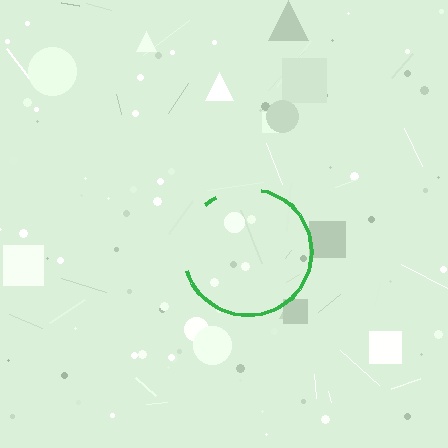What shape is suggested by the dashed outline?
The dashed outline suggests a circle.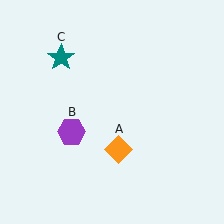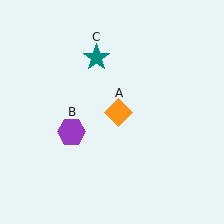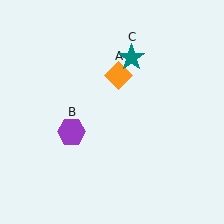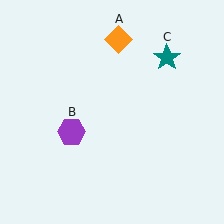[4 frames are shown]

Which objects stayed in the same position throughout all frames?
Purple hexagon (object B) remained stationary.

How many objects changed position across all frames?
2 objects changed position: orange diamond (object A), teal star (object C).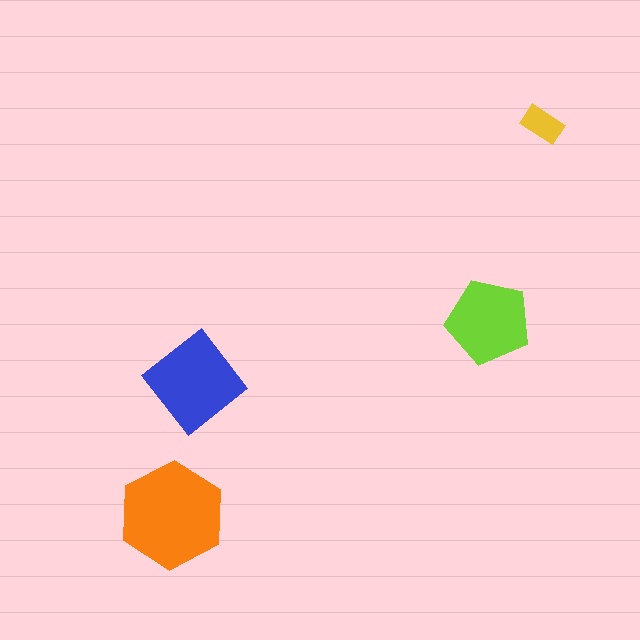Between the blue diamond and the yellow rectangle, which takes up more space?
The blue diamond.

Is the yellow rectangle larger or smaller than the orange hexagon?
Smaller.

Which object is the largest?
The orange hexagon.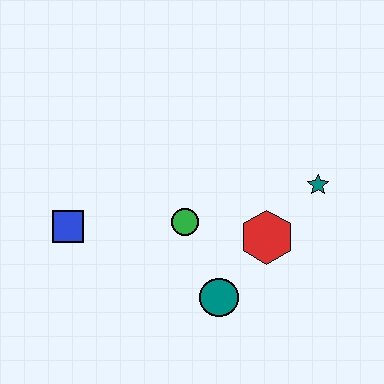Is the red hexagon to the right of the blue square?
Yes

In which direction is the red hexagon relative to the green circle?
The red hexagon is to the right of the green circle.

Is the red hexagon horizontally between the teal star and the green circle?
Yes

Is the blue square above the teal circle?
Yes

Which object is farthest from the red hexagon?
The blue square is farthest from the red hexagon.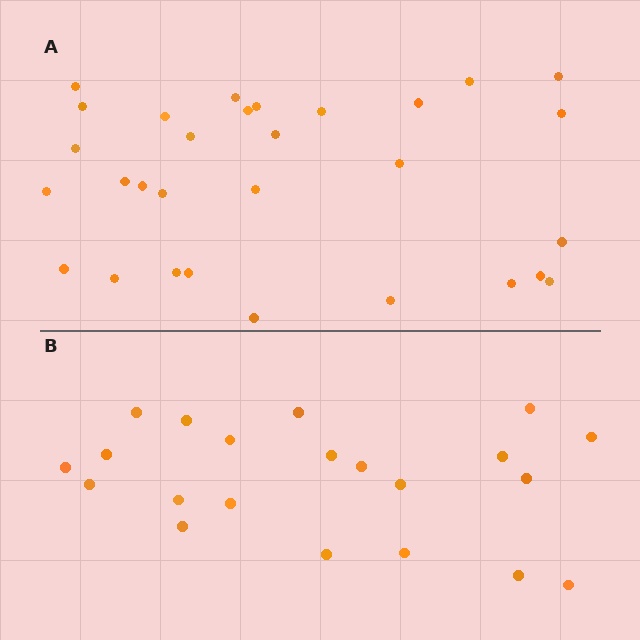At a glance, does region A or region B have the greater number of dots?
Region A (the top region) has more dots.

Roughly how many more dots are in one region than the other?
Region A has roughly 8 or so more dots than region B.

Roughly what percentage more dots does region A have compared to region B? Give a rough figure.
About 45% more.